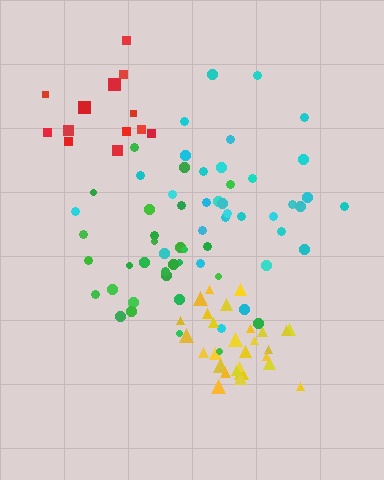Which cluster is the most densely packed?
Yellow.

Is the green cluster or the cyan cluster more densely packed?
Green.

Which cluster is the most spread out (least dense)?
Red.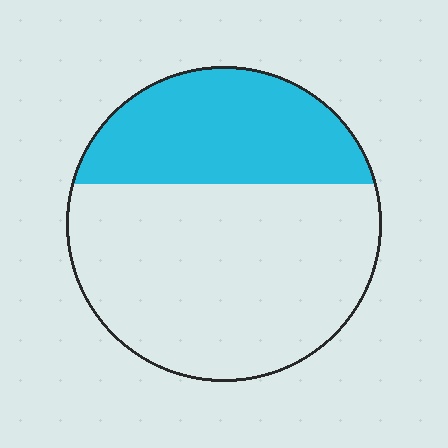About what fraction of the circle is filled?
About one third (1/3).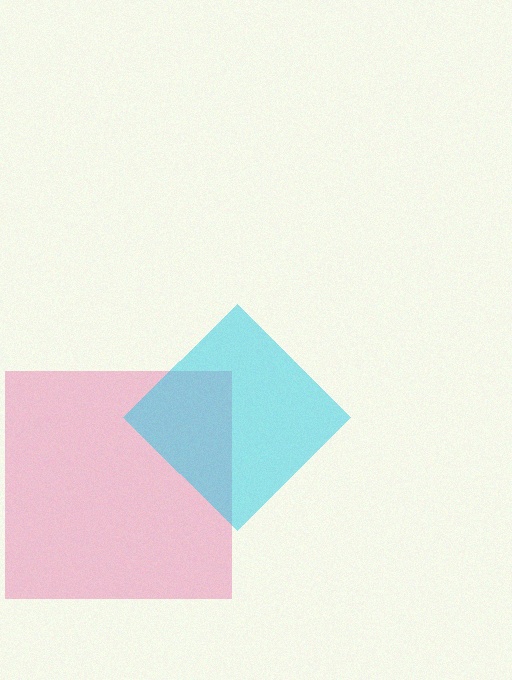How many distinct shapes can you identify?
There are 2 distinct shapes: a pink square, a cyan diamond.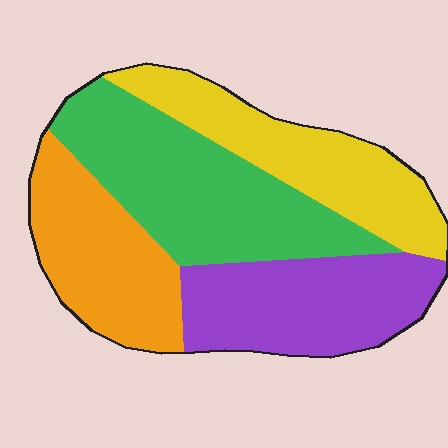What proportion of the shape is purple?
Purple takes up about one quarter (1/4) of the shape.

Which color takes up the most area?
Green, at roughly 30%.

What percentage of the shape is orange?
Orange takes up about one fifth (1/5) of the shape.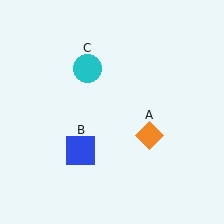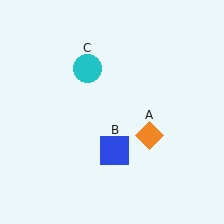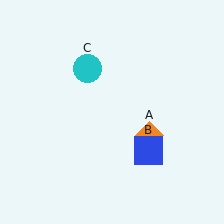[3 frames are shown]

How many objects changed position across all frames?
1 object changed position: blue square (object B).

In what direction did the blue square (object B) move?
The blue square (object B) moved right.